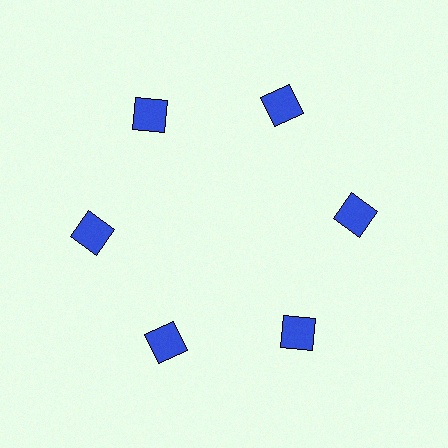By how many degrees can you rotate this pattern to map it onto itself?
The pattern maps onto itself every 60 degrees of rotation.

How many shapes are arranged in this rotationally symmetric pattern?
There are 6 shapes, arranged in 6 groups of 1.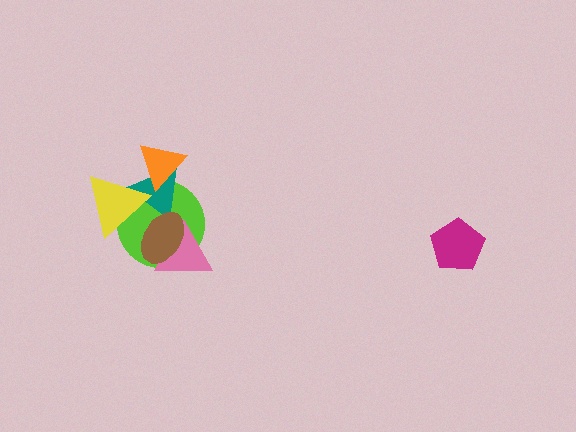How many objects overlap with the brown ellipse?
4 objects overlap with the brown ellipse.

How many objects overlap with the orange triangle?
2 objects overlap with the orange triangle.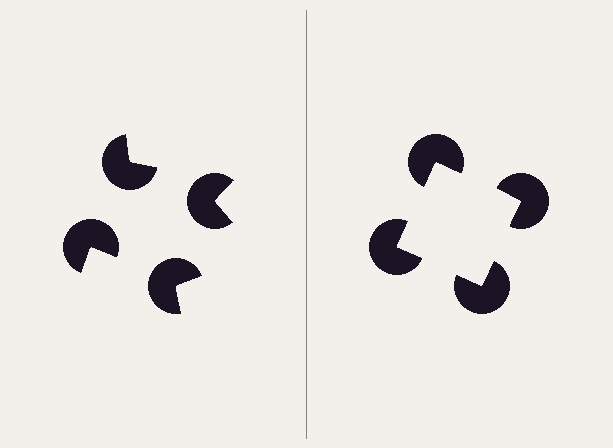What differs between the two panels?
The pac-man discs are positioned identically on both sides; only the wedge orientations differ. On the right they align to a square; on the left they are misaligned.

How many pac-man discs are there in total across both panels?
8 — 4 on each side.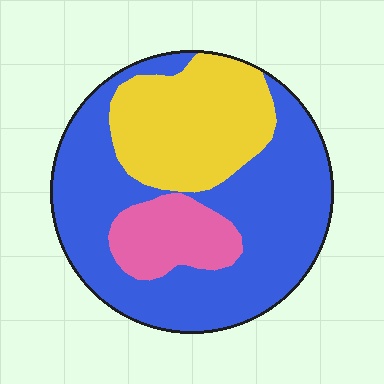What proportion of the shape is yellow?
Yellow covers around 30% of the shape.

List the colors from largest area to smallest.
From largest to smallest: blue, yellow, pink.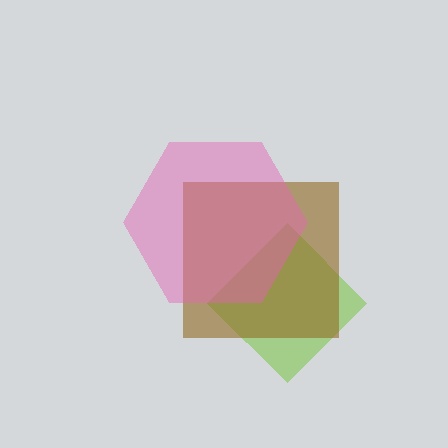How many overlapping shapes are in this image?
There are 3 overlapping shapes in the image.